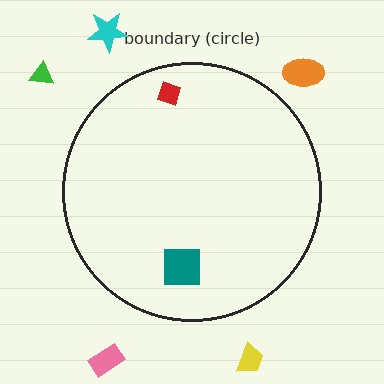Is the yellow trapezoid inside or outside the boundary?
Outside.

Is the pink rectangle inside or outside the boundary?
Outside.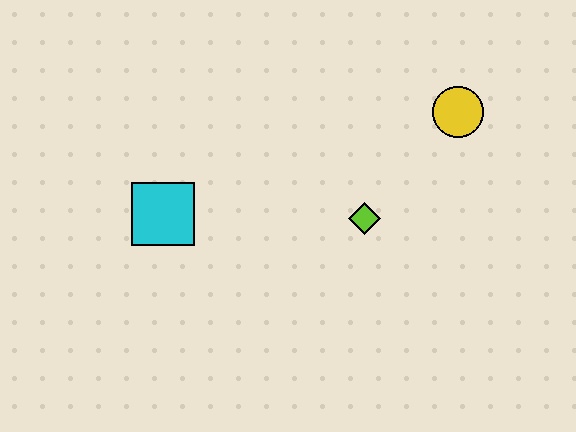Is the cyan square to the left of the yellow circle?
Yes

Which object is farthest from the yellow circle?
The cyan square is farthest from the yellow circle.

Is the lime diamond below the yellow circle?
Yes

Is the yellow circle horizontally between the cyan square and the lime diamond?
No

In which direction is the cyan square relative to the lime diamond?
The cyan square is to the left of the lime diamond.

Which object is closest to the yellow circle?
The lime diamond is closest to the yellow circle.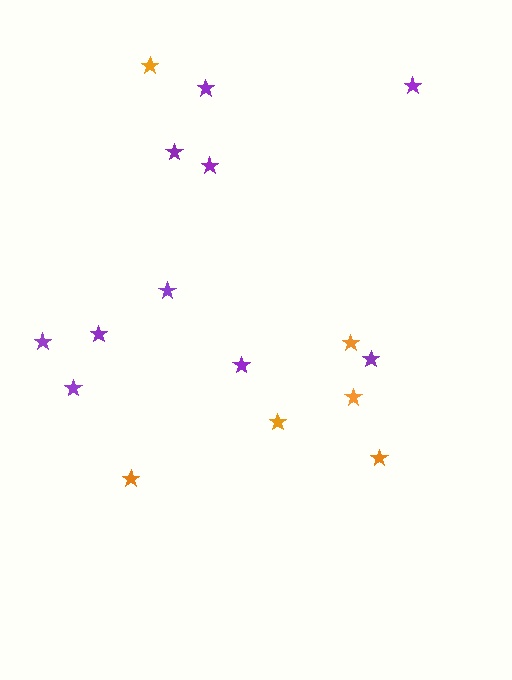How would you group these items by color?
There are 2 groups: one group of purple stars (10) and one group of orange stars (6).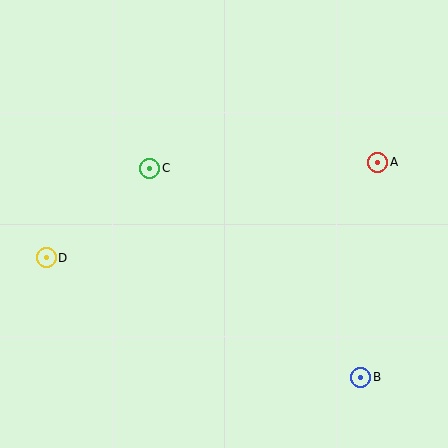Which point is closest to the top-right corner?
Point A is closest to the top-right corner.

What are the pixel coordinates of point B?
Point B is at (361, 377).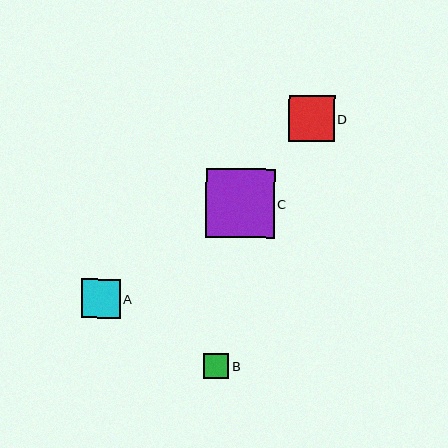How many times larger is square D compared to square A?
Square D is approximately 1.2 times the size of square A.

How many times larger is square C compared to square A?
Square C is approximately 1.8 times the size of square A.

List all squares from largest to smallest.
From largest to smallest: C, D, A, B.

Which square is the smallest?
Square B is the smallest with a size of approximately 25 pixels.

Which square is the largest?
Square C is the largest with a size of approximately 68 pixels.